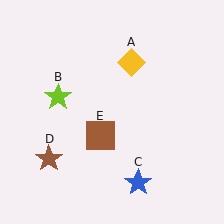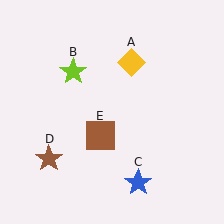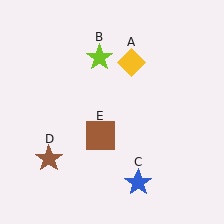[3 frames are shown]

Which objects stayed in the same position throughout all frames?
Yellow diamond (object A) and blue star (object C) and brown star (object D) and brown square (object E) remained stationary.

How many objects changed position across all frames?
1 object changed position: lime star (object B).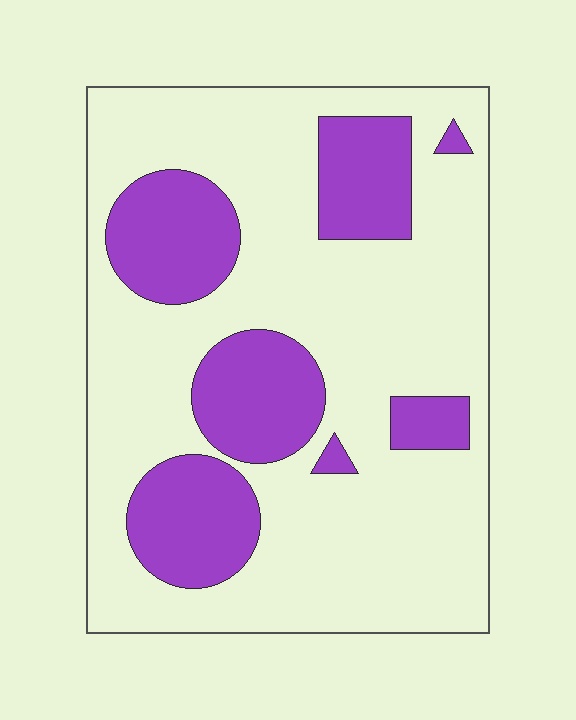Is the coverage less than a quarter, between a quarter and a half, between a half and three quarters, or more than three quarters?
Between a quarter and a half.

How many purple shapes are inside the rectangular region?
7.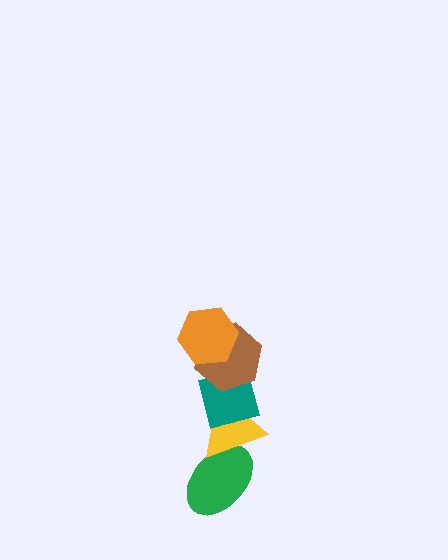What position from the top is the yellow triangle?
The yellow triangle is 4th from the top.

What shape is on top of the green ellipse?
The yellow triangle is on top of the green ellipse.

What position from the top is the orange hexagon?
The orange hexagon is 1st from the top.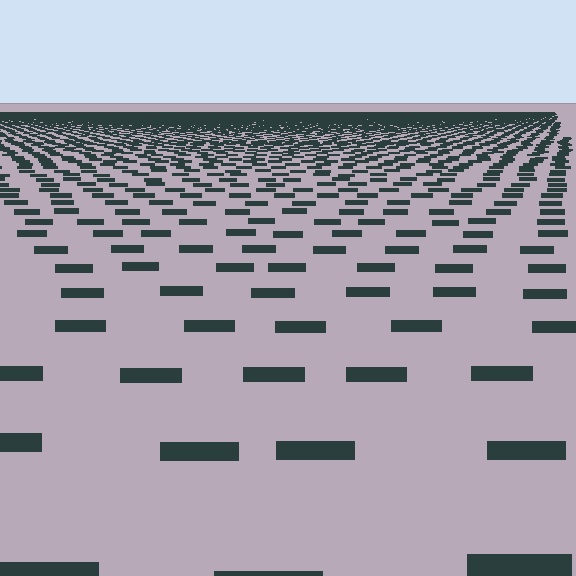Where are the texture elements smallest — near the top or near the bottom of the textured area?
Near the top.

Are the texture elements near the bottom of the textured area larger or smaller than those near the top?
Larger. Near the bottom, elements are closer to the viewer and appear at a bigger on-screen size.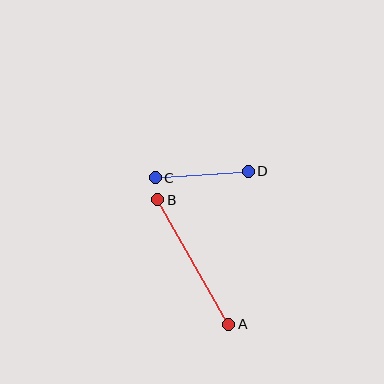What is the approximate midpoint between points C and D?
The midpoint is at approximately (202, 175) pixels.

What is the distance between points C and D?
The distance is approximately 93 pixels.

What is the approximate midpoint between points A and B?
The midpoint is at approximately (193, 262) pixels.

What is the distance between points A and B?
The distance is approximately 143 pixels.